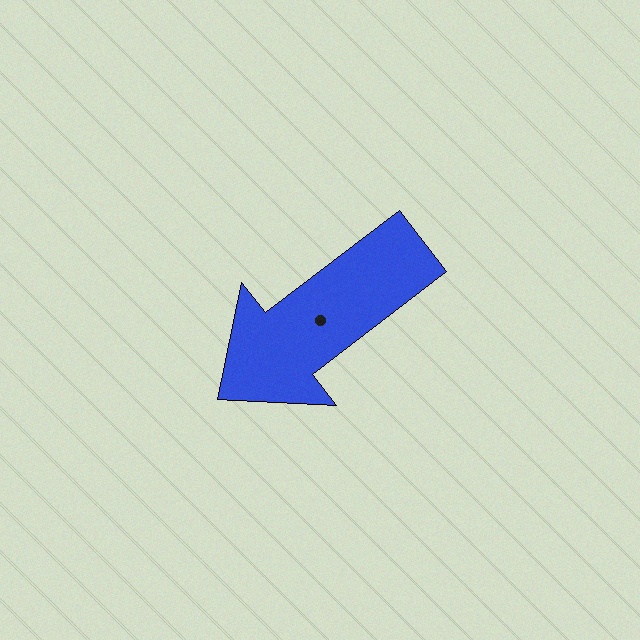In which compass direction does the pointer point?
Southwest.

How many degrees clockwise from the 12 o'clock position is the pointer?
Approximately 232 degrees.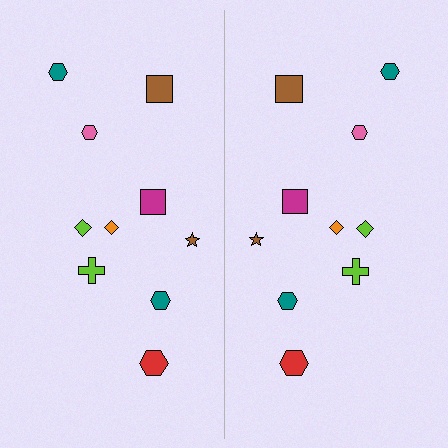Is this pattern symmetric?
Yes, this pattern has bilateral (reflection) symmetry.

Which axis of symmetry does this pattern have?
The pattern has a vertical axis of symmetry running through the center of the image.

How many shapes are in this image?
There are 20 shapes in this image.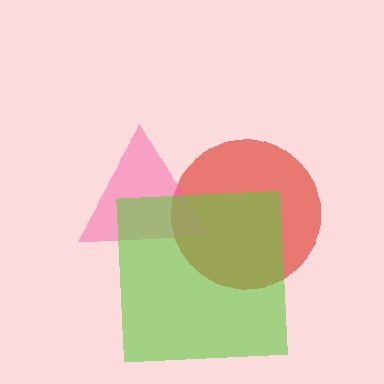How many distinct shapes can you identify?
There are 3 distinct shapes: a red circle, a pink triangle, a lime square.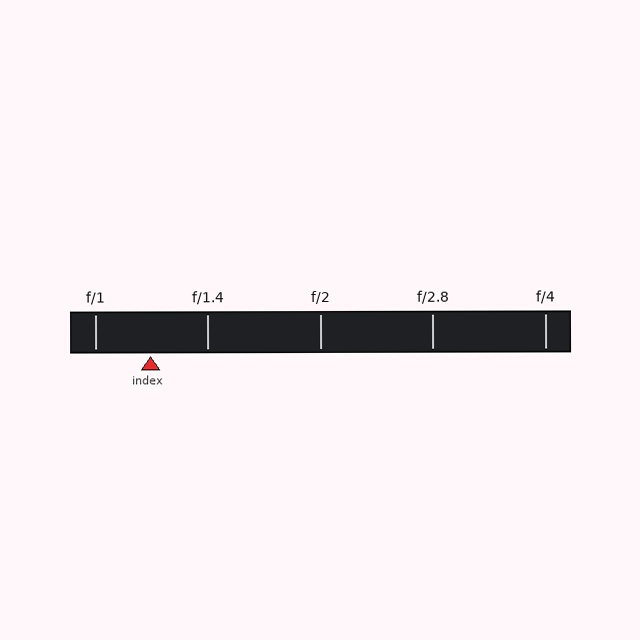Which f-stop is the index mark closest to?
The index mark is closest to f/1.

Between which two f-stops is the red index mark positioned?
The index mark is between f/1 and f/1.4.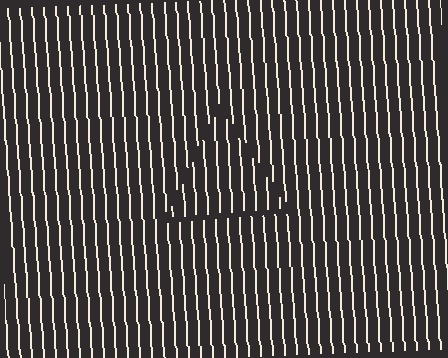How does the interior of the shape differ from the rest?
The interior of the shape contains the same grating, shifted by half a period — the contour is defined by the phase discontinuity where line-ends from the inner and outer gratings abut.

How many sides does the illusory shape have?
3 sides — the line-ends trace a triangle.